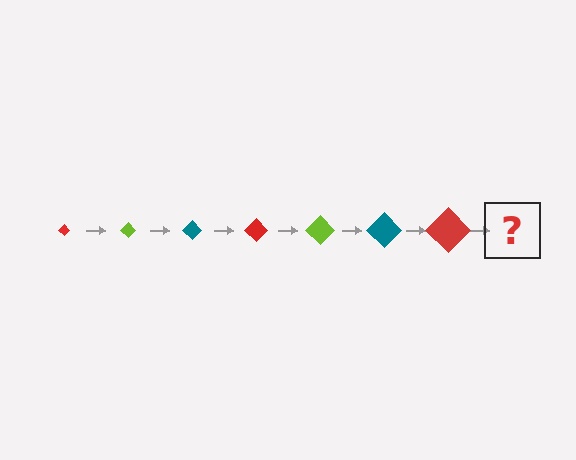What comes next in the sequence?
The next element should be a lime diamond, larger than the previous one.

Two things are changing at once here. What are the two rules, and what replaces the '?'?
The two rules are that the diamond grows larger each step and the color cycles through red, lime, and teal. The '?' should be a lime diamond, larger than the previous one.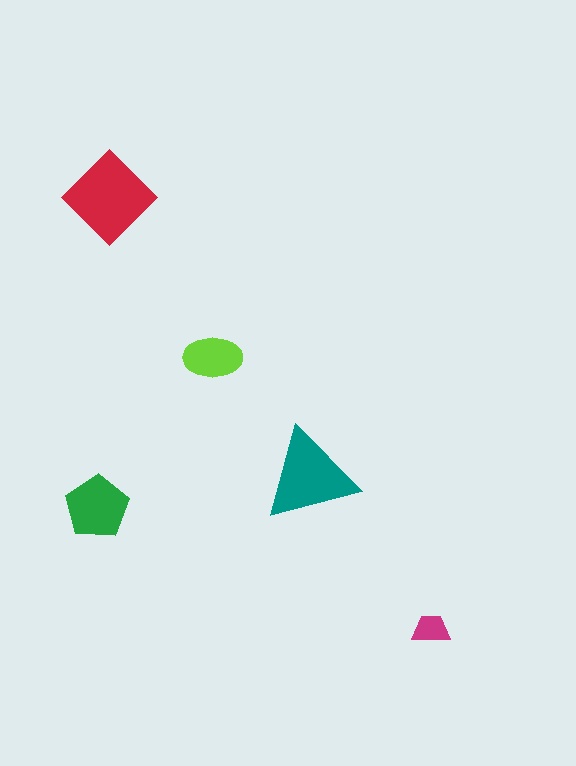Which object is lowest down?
The magenta trapezoid is bottommost.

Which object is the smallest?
The magenta trapezoid.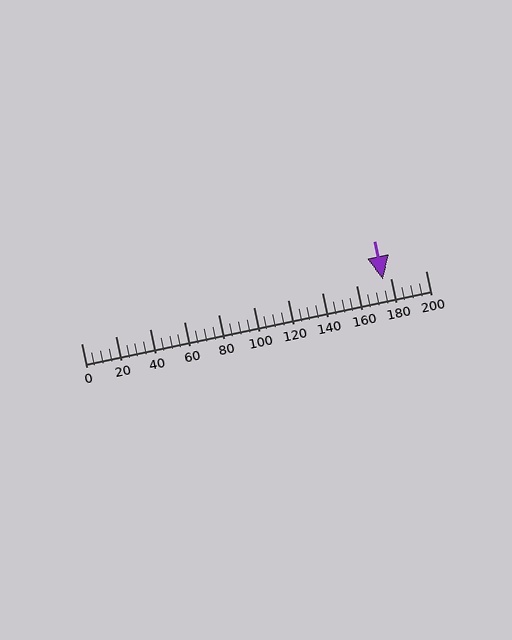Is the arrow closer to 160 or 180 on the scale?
The arrow is closer to 180.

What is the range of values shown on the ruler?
The ruler shows values from 0 to 200.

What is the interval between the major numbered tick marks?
The major tick marks are spaced 20 units apart.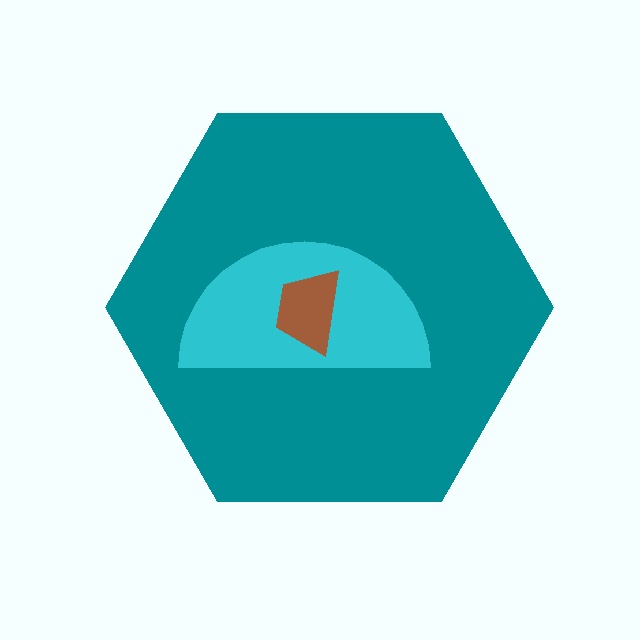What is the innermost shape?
The brown trapezoid.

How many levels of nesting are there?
3.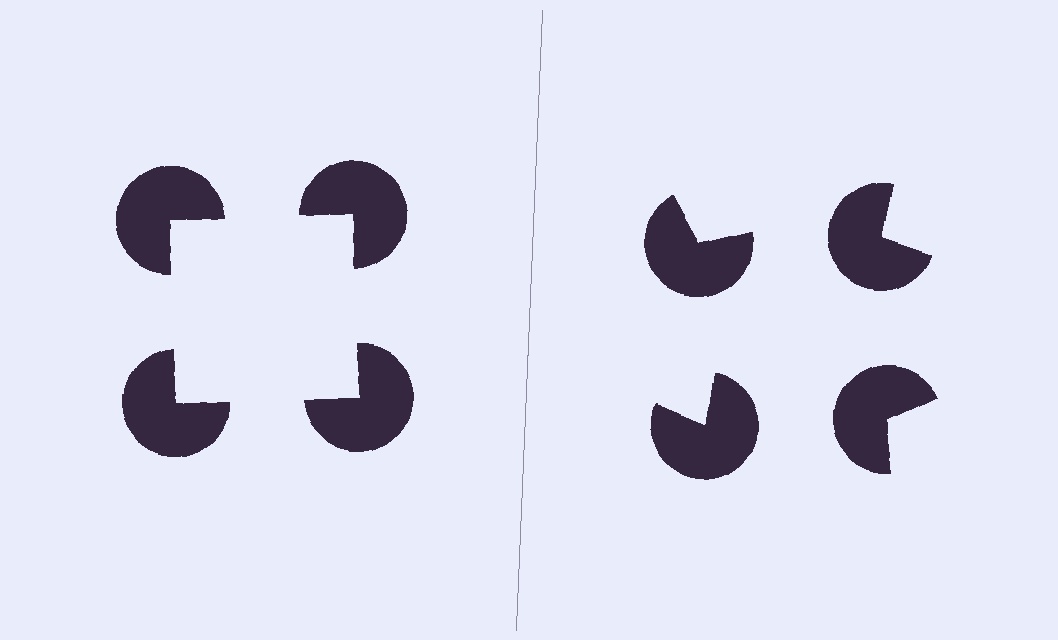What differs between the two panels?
The pac-man discs are positioned identically on both sides; only the wedge orientations differ. On the left they align to a square; on the right they are misaligned.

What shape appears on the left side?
An illusory square.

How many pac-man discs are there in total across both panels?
8 — 4 on each side.